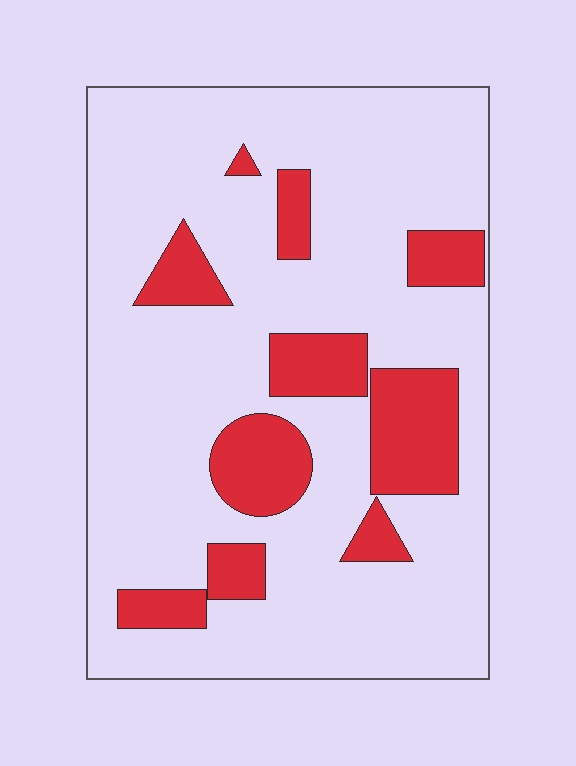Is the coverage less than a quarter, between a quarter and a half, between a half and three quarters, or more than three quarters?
Less than a quarter.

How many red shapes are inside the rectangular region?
10.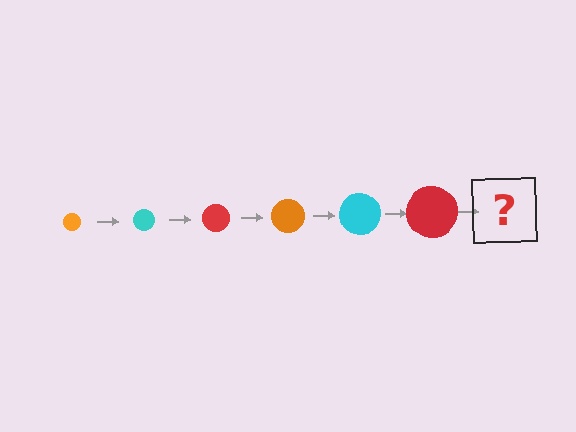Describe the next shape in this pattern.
It should be an orange circle, larger than the previous one.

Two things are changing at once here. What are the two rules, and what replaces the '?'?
The two rules are that the circle grows larger each step and the color cycles through orange, cyan, and red. The '?' should be an orange circle, larger than the previous one.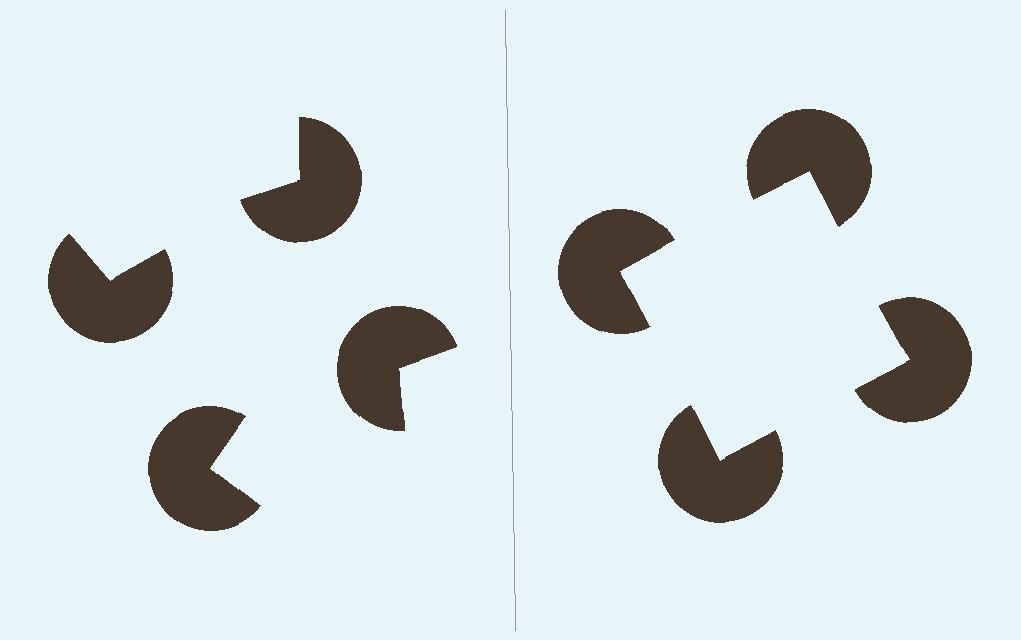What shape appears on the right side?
An illusory square.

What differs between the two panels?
The pac-man discs are positioned identically on both sides; only the wedge orientations differ. On the right they align to a square; on the left they are misaligned.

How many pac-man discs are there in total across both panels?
8 — 4 on each side.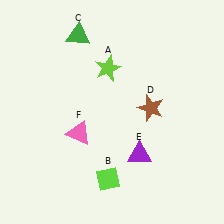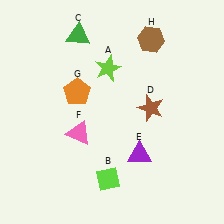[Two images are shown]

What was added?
An orange pentagon (G), a brown hexagon (H) were added in Image 2.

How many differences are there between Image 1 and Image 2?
There are 2 differences between the two images.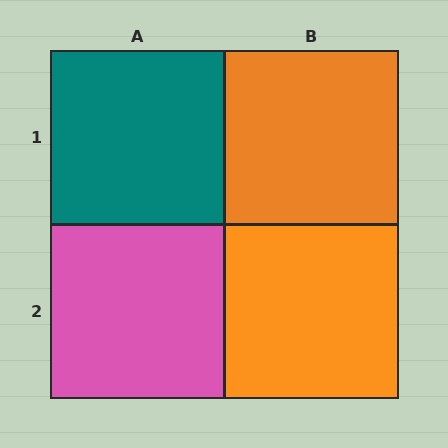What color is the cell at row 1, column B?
Orange.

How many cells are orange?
2 cells are orange.